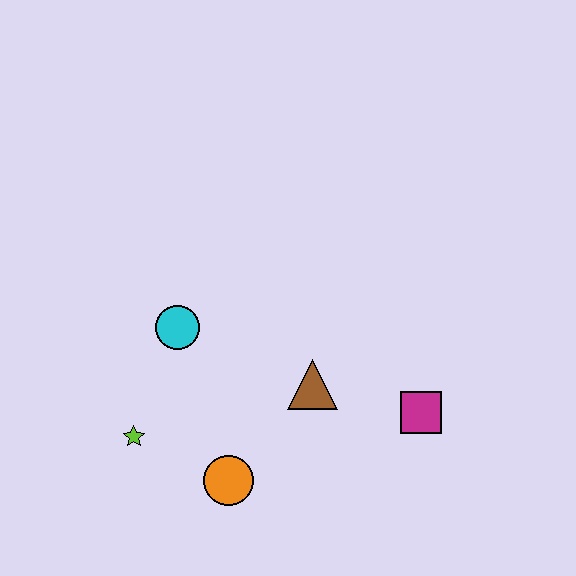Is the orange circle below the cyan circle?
Yes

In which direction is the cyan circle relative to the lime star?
The cyan circle is above the lime star.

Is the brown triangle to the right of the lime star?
Yes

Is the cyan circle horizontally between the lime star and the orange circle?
Yes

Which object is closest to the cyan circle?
The lime star is closest to the cyan circle.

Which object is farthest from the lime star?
The magenta square is farthest from the lime star.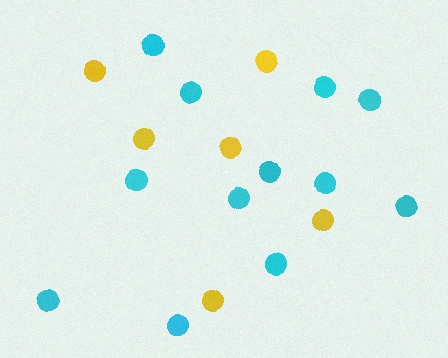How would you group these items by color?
There are 2 groups: one group of yellow circles (6) and one group of cyan circles (12).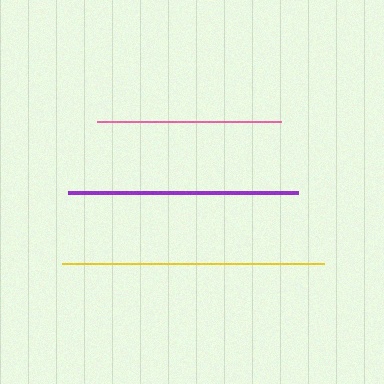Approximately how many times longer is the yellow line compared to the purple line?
The yellow line is approximately 1.1 times the length of the purple line.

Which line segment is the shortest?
The pink line is the shortest at approximately 184 pixels.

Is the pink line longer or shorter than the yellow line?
The yellow line is longer than the pink line.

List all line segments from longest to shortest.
From longest to shortest: yellow, purple, pink.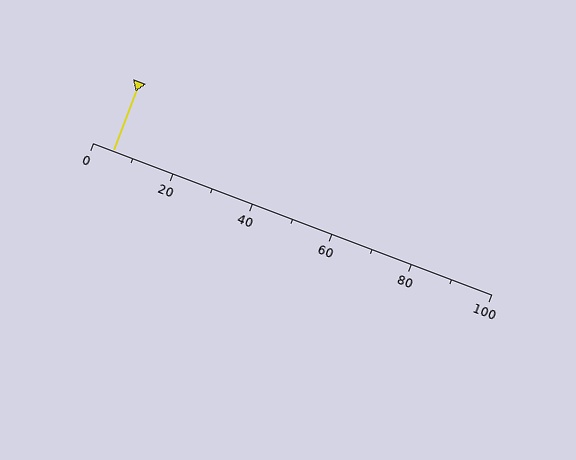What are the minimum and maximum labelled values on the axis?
The axis runs from 0 to 100.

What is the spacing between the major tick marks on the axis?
The major ticks are spaced 20 apart.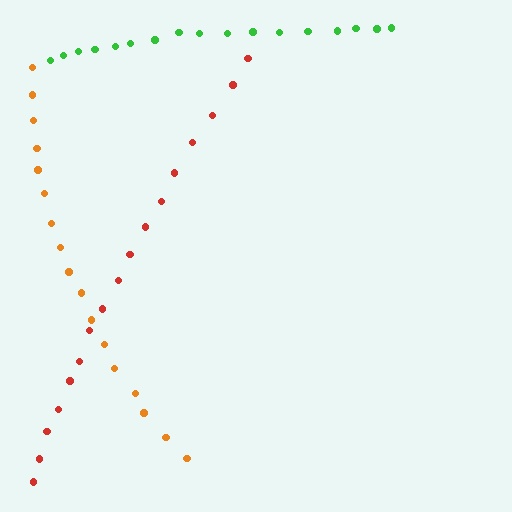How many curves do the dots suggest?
There are 3 distinct paths.